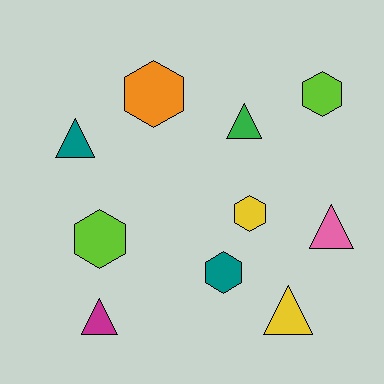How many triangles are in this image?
There are 5 triangles.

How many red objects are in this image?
There are no red objects.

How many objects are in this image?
There are 10 objects.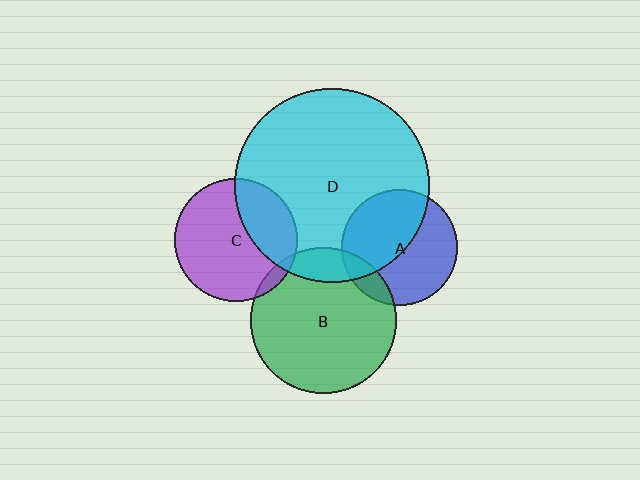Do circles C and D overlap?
Yes.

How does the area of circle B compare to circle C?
Approximately 1.4 times.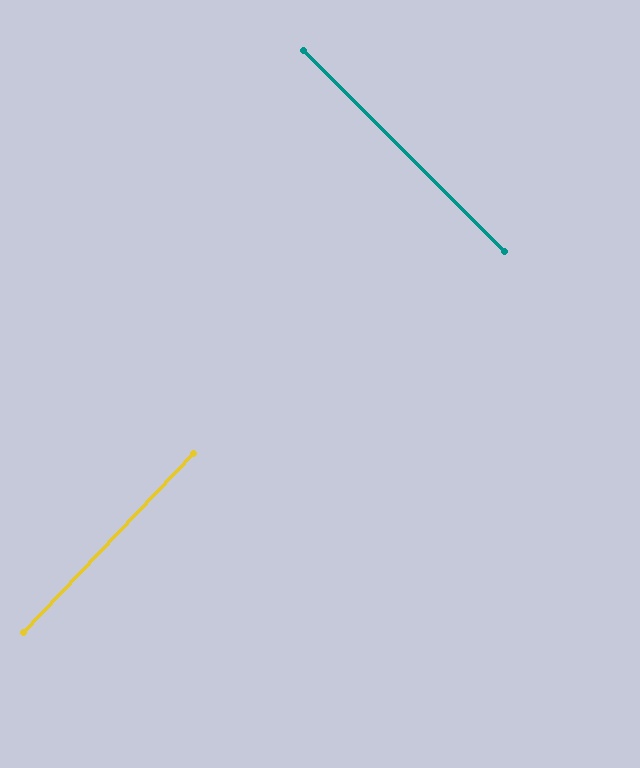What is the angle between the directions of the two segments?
Approximately 89 degrees.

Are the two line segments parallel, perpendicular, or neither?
Perpendicular — they meet at approximately 89°.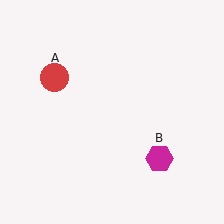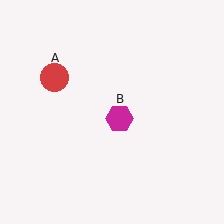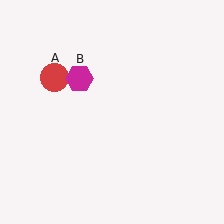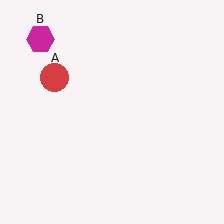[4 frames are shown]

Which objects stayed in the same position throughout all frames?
Red circle (object A) remained stationary.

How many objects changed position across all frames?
1 object changed position: magenta hexagon (object B).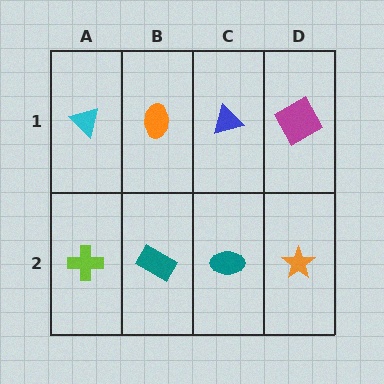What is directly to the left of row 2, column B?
A lime cross.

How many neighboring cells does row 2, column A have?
2.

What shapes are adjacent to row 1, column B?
A teal rectangle (row 2, column B), a cyan triangle (row 1, column A), a blue triangle (row 1, column C).